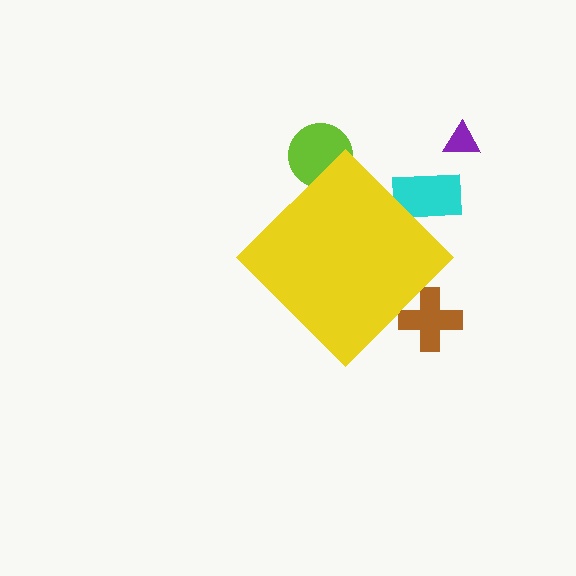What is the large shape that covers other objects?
A yellow diamond.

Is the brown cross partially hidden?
Yes, the brown cross is partially hidden behind the yellow diamond.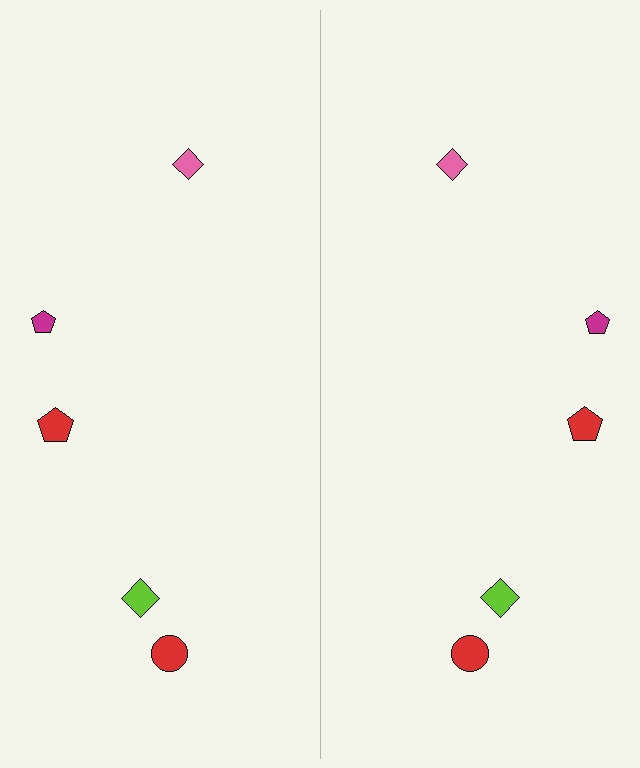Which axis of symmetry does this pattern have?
The pattern has a vertical axis of symmetry running through the center of the image.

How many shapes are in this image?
There are 10 shapes in this image.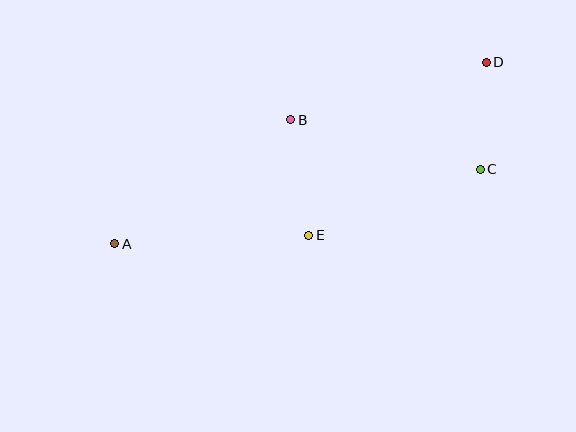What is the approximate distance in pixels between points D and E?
The distance between D and E is approximately 248 pixels.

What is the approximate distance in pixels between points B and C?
The distance between B and C is approximately 196 pixels.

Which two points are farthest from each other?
Points A and D are farthest from each other.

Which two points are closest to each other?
Points C and D are closest to each other.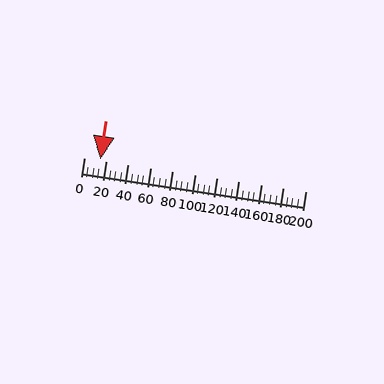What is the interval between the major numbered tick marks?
The major tick marks are spaced 20 units apart.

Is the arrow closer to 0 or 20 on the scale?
The arrow is closer to 20.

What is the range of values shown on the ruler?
The ruler shows values from 0 to 200.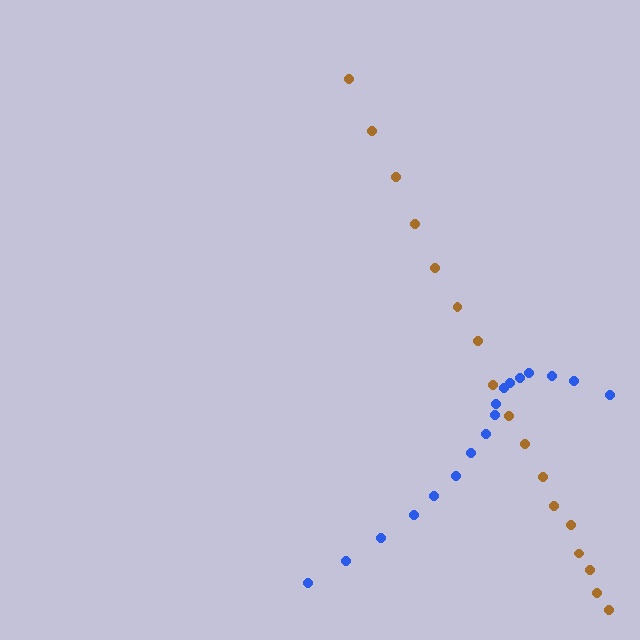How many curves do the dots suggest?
There are 2 distinct paths.